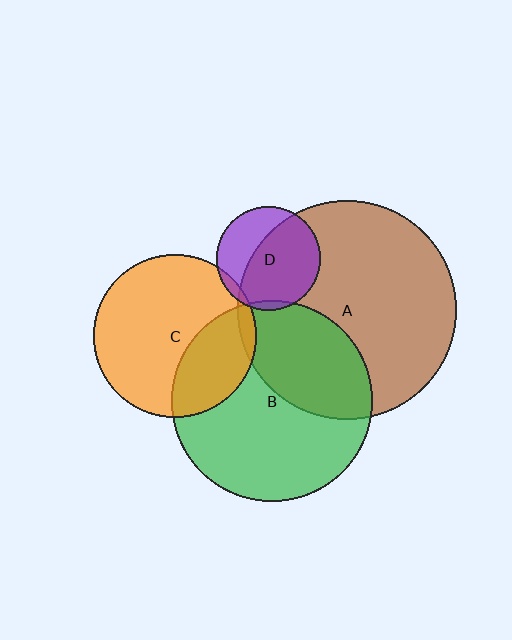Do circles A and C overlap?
Yes.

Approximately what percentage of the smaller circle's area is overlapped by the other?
Approximately 5%.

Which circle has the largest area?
Circle A (brown).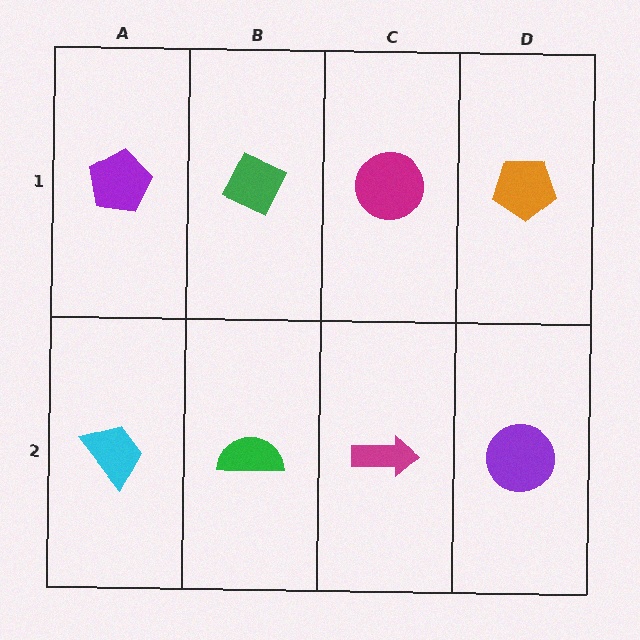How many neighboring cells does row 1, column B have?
3.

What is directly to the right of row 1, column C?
An orange pentagon.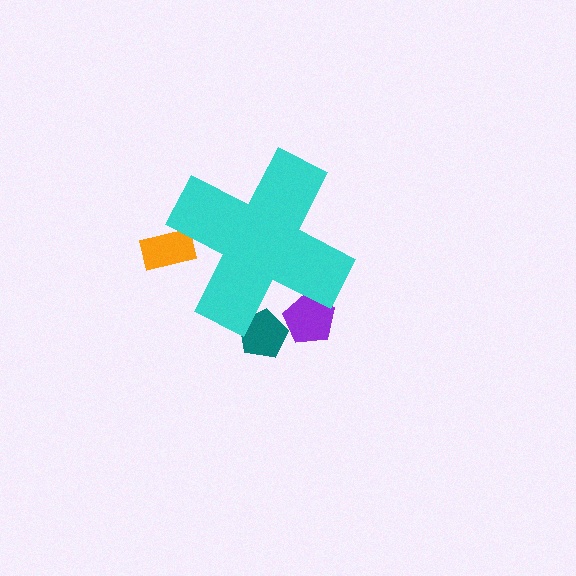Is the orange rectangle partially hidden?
Yes, the orange rectangle is partially hidden behind the cyan cross.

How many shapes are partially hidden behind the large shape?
3 shapes are partially hidden.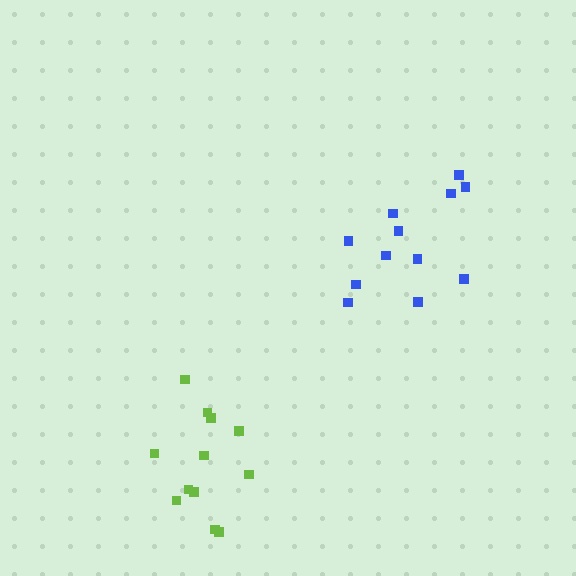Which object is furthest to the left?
The lime cluster is leftmost.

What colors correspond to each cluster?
The clusters are colored: lime, blue.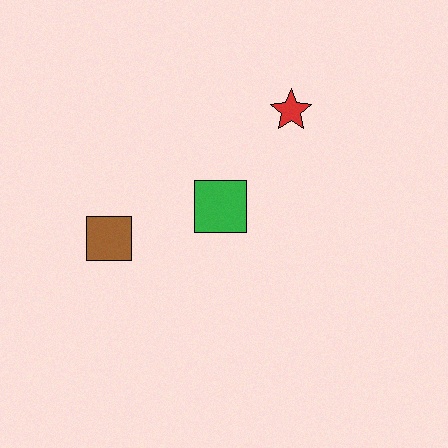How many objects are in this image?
There are 3 objects.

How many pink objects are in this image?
There are no pink objects.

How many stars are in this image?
There is 1 star.